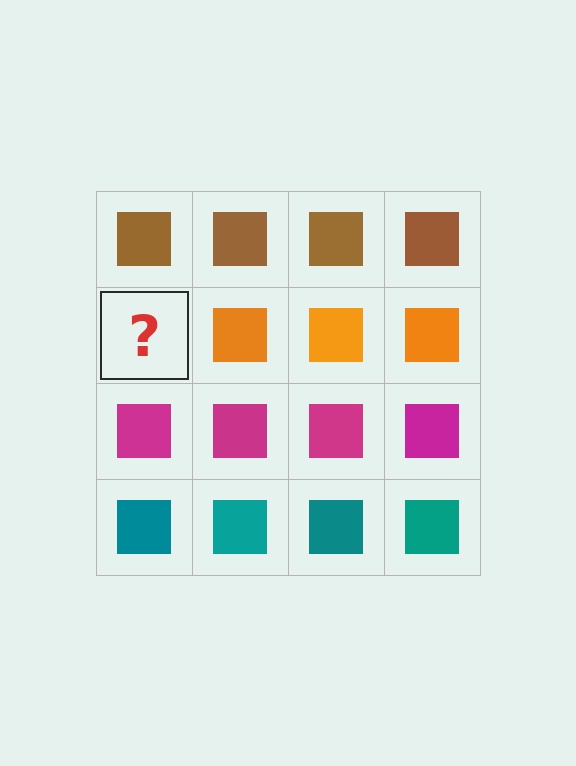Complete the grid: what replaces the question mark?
The question mark should be replaced with an orange square.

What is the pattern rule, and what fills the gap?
The rule is that each row has a consistent color. The gap should be filled with an orange square.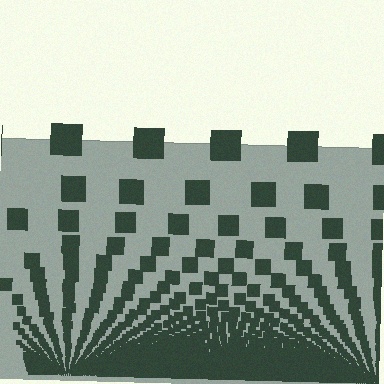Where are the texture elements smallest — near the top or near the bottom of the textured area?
Near the bottom.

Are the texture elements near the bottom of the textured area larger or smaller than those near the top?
Smaller. The gradient is inverted — elements near the bottom are smaller and denser.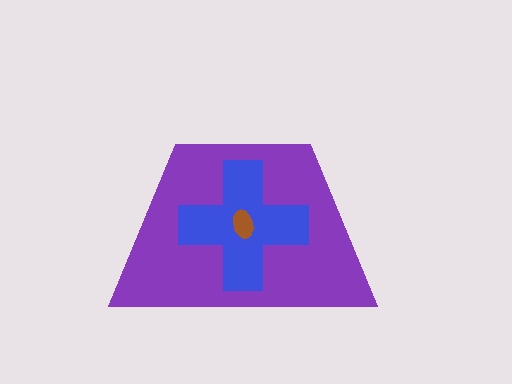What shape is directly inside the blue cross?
The brown ellipse.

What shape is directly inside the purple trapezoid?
The blue cross.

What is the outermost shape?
The purple trapezoid.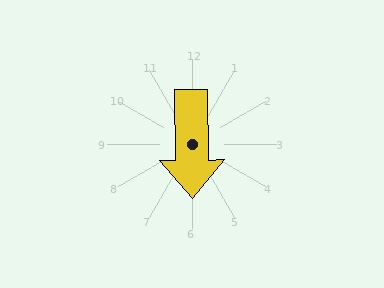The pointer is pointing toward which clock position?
Roughly 6 o'clock.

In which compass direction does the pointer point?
South.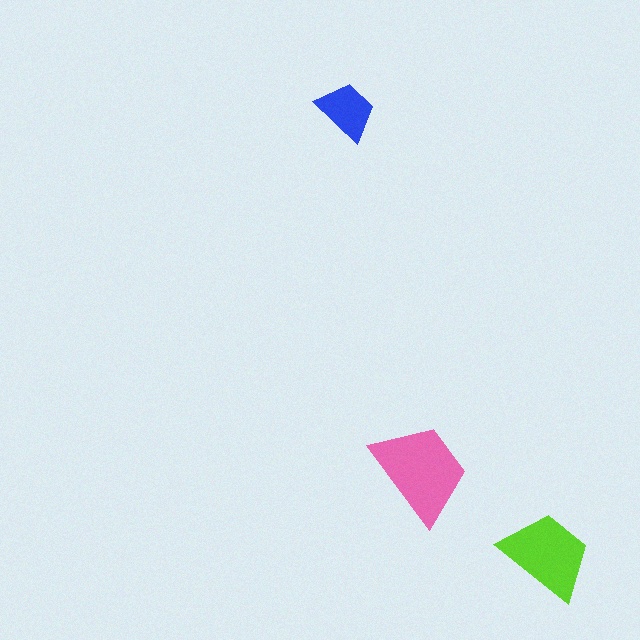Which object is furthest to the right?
The lime trapezoid is rightmost.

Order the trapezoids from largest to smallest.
the pink one, the lime one, the blue one.